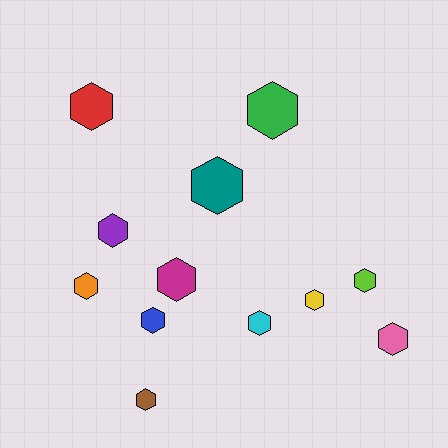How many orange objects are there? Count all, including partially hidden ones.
There is 1 orange object.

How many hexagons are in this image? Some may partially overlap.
There are 12 hexagons.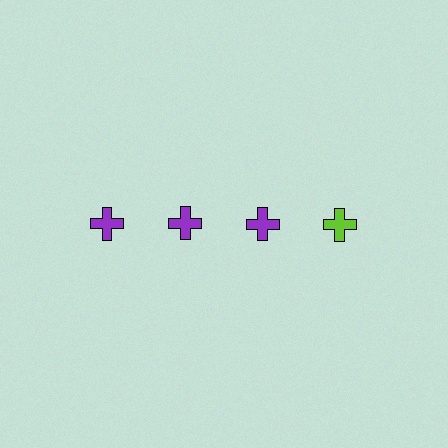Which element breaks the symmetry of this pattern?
The lime cross in the top row, second from right column breaks the symmetry. All other shapes are purple crosses.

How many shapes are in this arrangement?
There are 4 shapes arranged in a grid pattern.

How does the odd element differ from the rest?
It has a different color: lime instead of purple.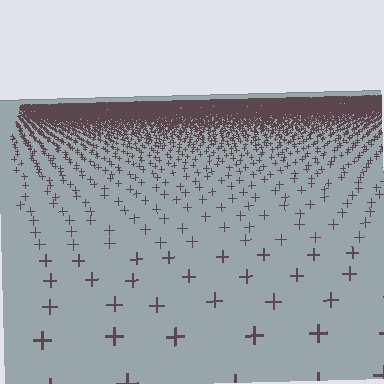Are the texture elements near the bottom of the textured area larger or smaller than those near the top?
Larger. Near the bottom, elements are closer to the viewer and appear at a bigger on-screen size.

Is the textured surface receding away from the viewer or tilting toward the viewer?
The surface is receding away from the viewer. Texture elements get smaller and denser toward the top.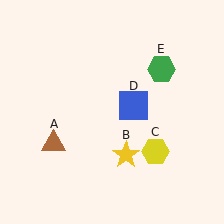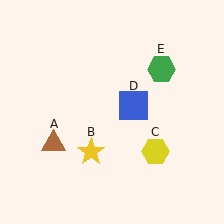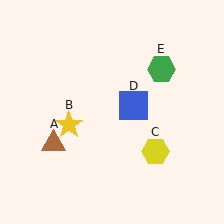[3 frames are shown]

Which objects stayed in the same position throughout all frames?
Brown triangle (object A) and yellow hexagon (object C) and blue square (object D) and green hexagon (object E) remained stationary.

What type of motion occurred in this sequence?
The yellow star (object B) rotated clockwise around the center of the scene.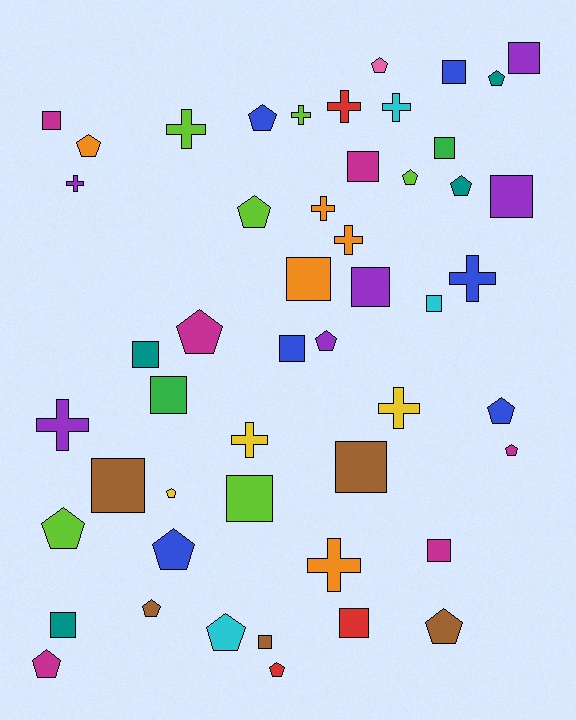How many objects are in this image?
There are 50 objects.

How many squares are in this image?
There are 19 squares.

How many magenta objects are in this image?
There are 6 magenta objects.